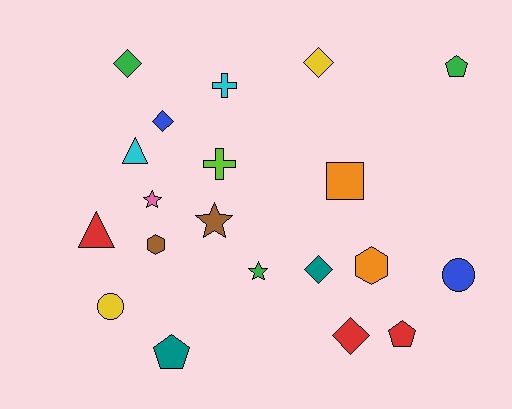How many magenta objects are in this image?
There are no magenta objects.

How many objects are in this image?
There are 20 objects.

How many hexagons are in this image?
There are 2 hexagons.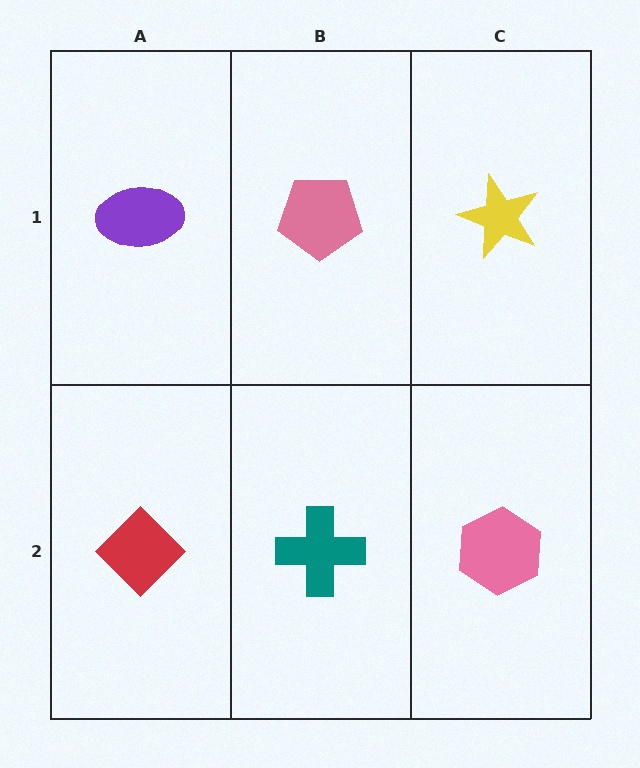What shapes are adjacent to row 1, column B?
A teal cross (row 2, column B), a purple ellipse (row 1, column A), a yellow star (row 1, column C).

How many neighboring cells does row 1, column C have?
2.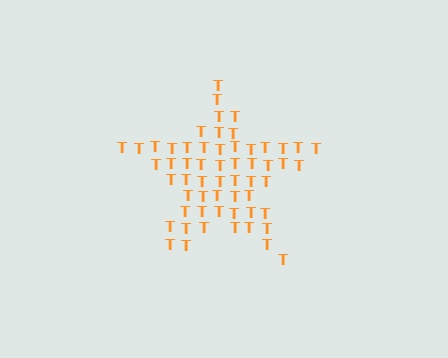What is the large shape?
The large shape is a star.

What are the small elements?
The small elements are letter T's.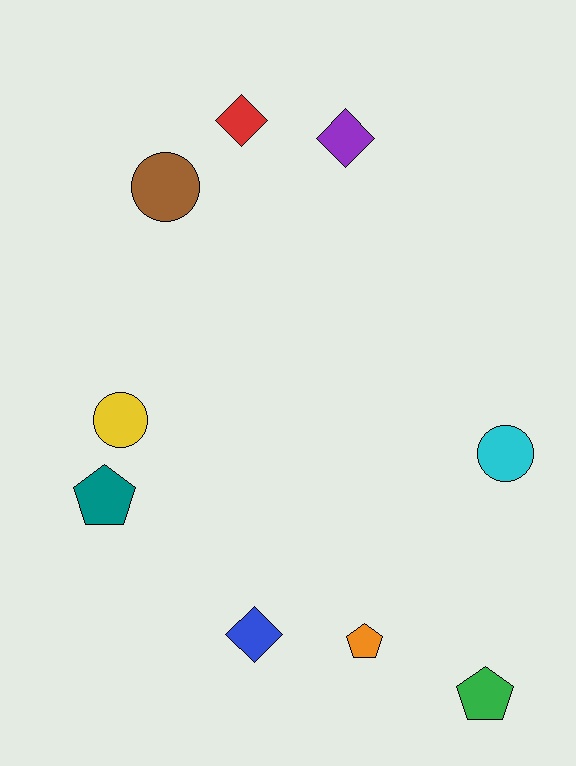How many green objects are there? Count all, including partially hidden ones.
There is 1 green object.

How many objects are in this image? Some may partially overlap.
There are 9 objects.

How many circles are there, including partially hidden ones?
There are 3 circles.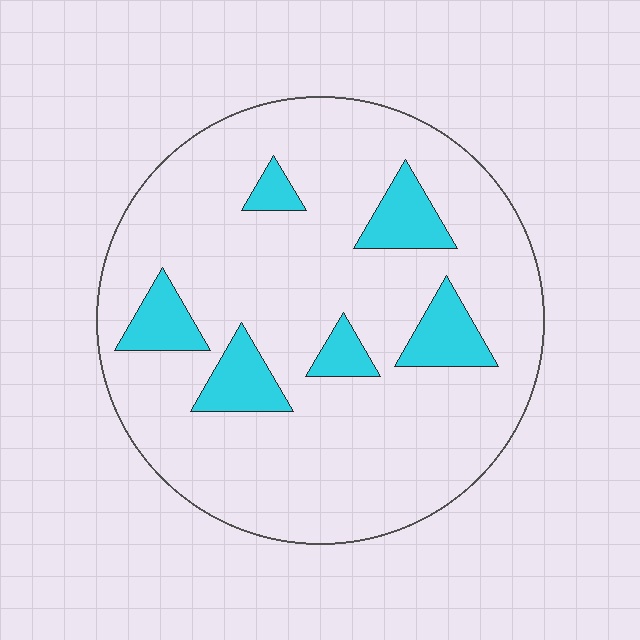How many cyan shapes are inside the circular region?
6.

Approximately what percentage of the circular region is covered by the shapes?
Approximately 15%.